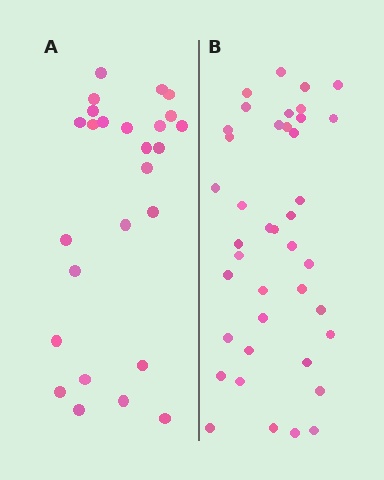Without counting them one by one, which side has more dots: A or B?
Region B (the right region) has more dots.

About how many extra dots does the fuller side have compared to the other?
Region B has approximately 15 more dots than region A.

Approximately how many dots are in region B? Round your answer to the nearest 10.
About 40 dots.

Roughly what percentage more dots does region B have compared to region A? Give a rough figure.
About 55% more.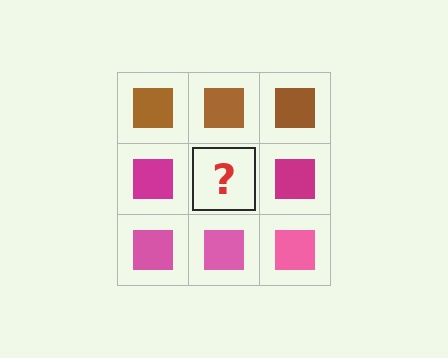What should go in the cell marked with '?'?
The missing cell should contain a magenta square.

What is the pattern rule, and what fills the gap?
The rule is that each row has a consistent color. The gap should be filled with a magenta square.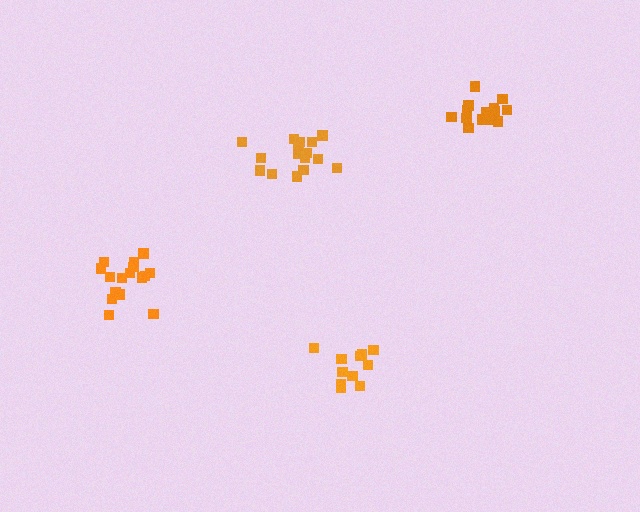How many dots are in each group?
Group 1: 11 dots, Group 2: 16 dots, Group 3: 14 dots, Group 4: 16 dots (57 total).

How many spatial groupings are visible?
There are 4 spatial groupings.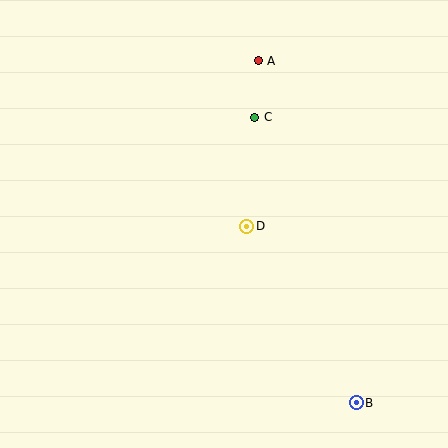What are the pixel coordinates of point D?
Point D is at (247, 226).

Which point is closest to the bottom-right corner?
Point B is closest to the bottom-right corner.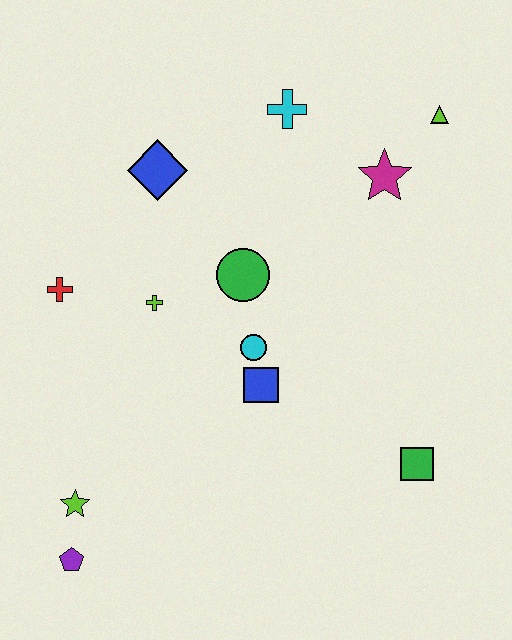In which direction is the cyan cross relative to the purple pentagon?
The cyan cross is above the purple pentagon.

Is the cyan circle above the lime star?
Yes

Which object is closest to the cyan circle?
The blue square is closest to the cyan circle.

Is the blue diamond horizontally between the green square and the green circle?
No